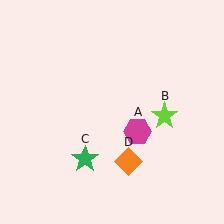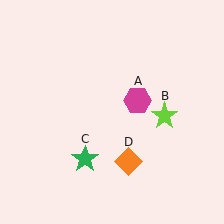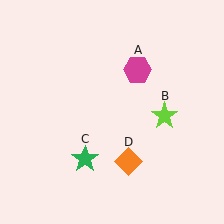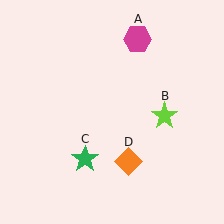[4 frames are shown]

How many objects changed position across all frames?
1 object changed position: magenta hexagon (object A).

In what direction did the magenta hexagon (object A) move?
The magenta hexagon (object A) moved up.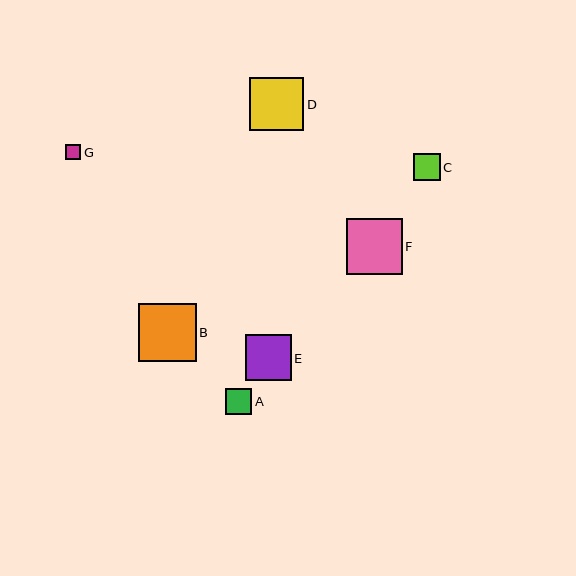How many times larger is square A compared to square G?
Square A is approximately 1.7 times the size of square G.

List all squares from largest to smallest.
From largest to smallest: B, F, D, E, C, A, G.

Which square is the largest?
Square B is the largest with a size of approximately 58 pixels.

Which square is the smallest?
Square G is the smallest with a size of approximately 15 pixels.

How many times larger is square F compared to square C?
Square F is approximately 2.1 times the size of square C.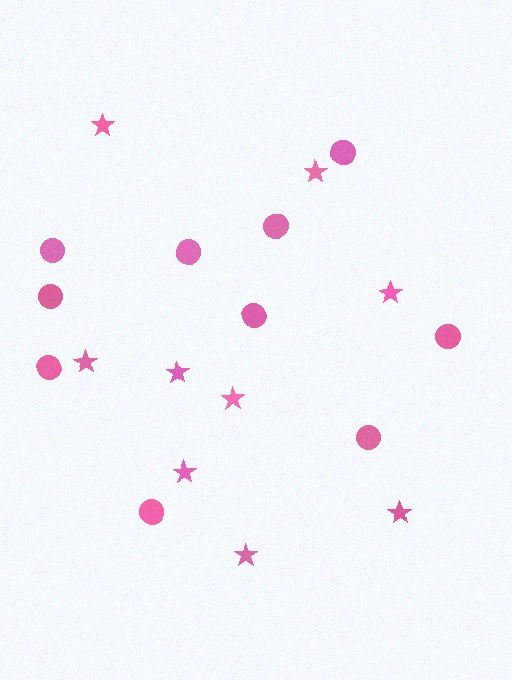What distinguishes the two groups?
There are 2 groups: one group of circles (10) and one group of stars (9).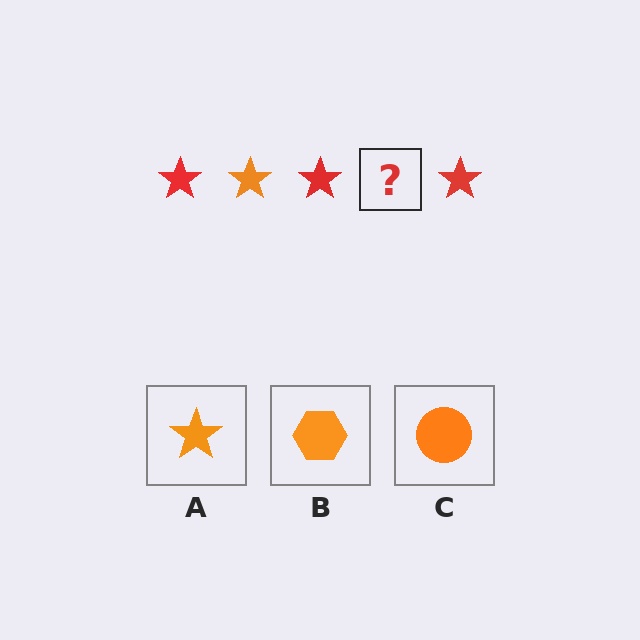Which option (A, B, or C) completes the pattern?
A.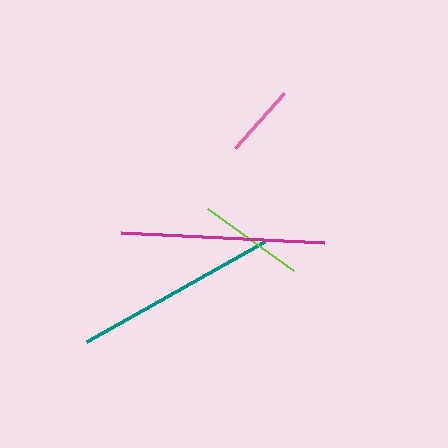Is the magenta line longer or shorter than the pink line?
The magenta line is longer than the pink line.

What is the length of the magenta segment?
The magenta segment is approximately 204 pixels long.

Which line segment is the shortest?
The pink line is the shortest at approximately 73 pixels.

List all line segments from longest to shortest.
From longest to shortest: teal, magenta, lime, pink.